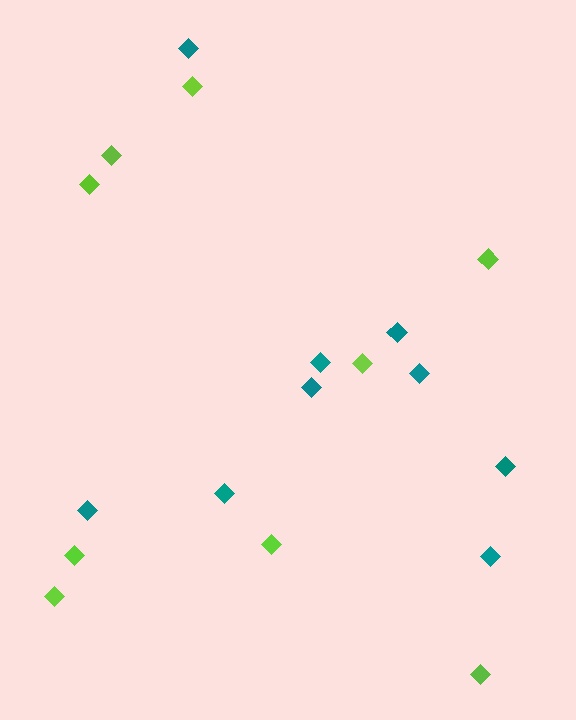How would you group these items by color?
There are 2 groups: one group of lime diamonds (9) and one group of teal diamonds (9).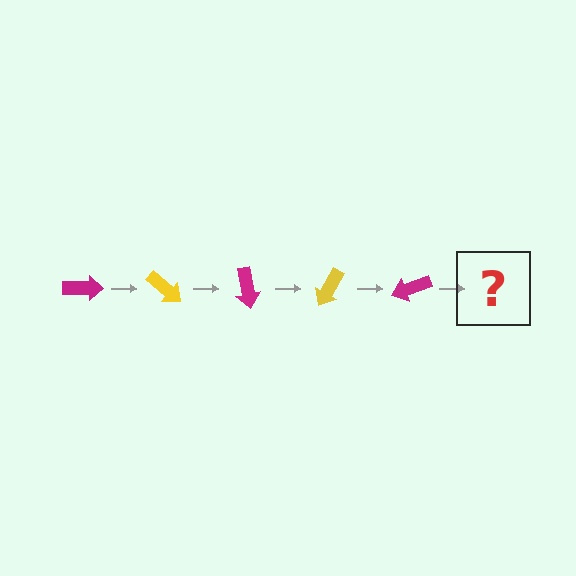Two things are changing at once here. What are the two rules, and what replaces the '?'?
The two rules are that it rotates 40 degrees each step and the color cycles through magenta and yellow. The '?' should be a yellow arrow, rotated 200 degrees from the start.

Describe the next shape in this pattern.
It should be a yellow arrow, rotated 200 degrees from the start.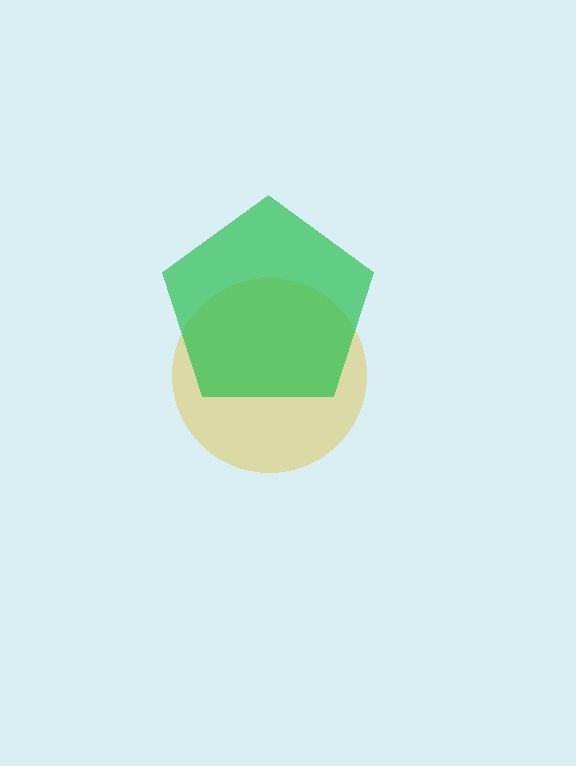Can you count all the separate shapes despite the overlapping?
Yes, there are 2 separate shapes.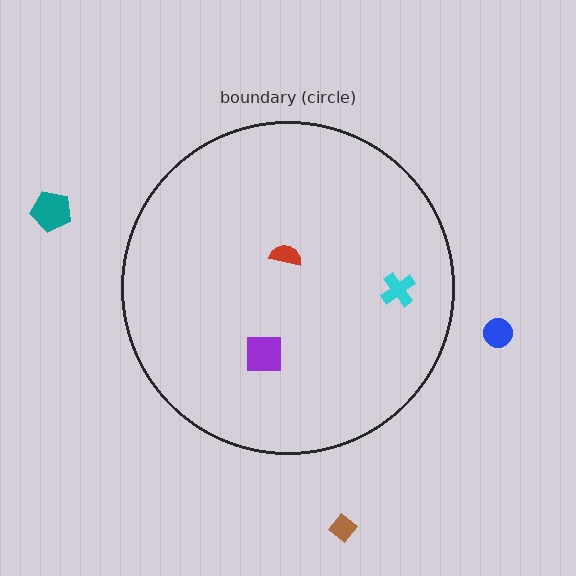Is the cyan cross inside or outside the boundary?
Inside.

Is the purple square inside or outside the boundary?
Inside.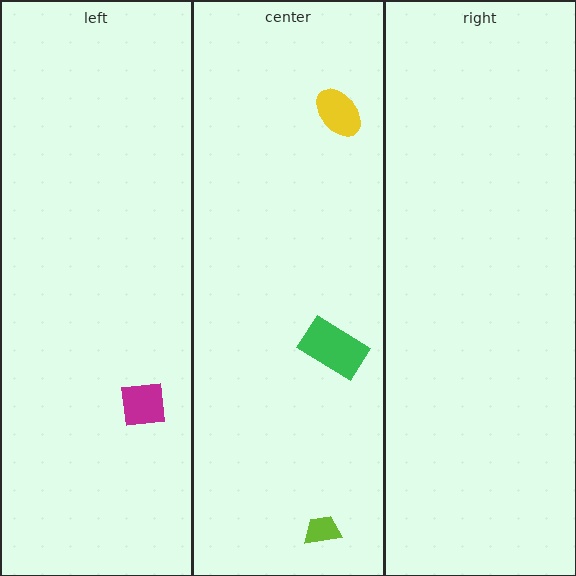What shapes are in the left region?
The magenta square.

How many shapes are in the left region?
1.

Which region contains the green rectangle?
The center region.